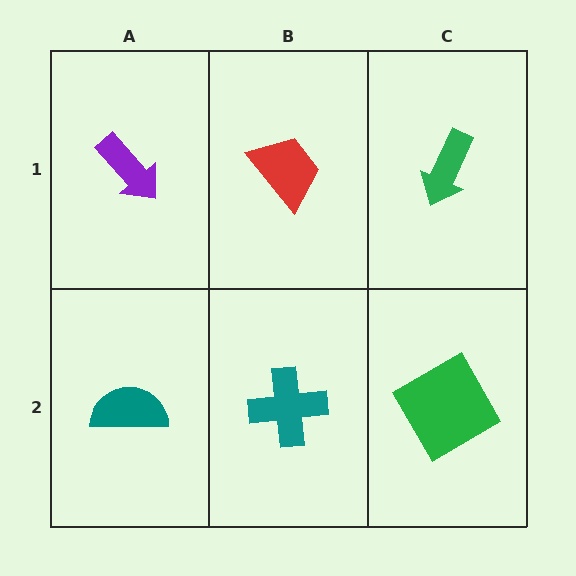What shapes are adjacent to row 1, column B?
A teal cross (row 2, column B), a purple arrow (row 1, column A), a green arrow (row 1, column C).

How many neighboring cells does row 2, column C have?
2.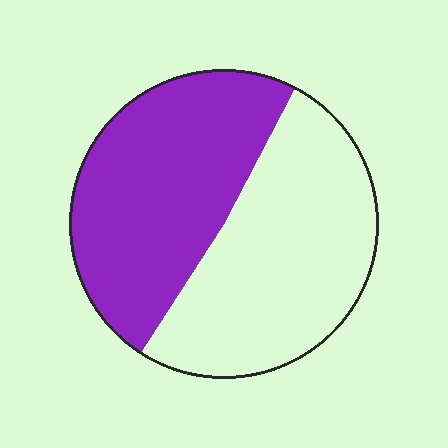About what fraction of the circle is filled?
About one half (1/2).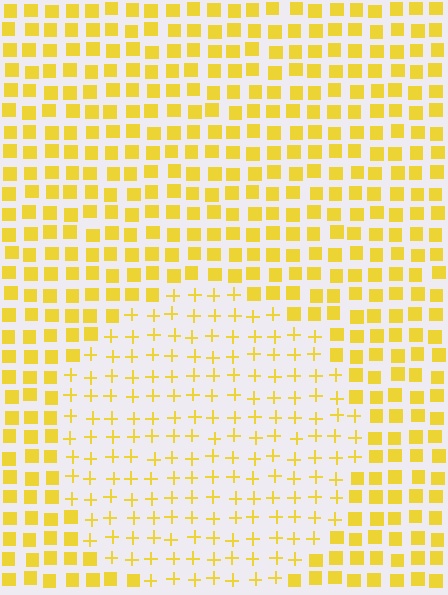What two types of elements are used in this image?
The image uses plus signs inside the circle region and squares outside it.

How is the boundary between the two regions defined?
The boundary is defined by a change in element shape: plus signs inside vs. squares outside. All elements share the same color and spacing.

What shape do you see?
I see a circle.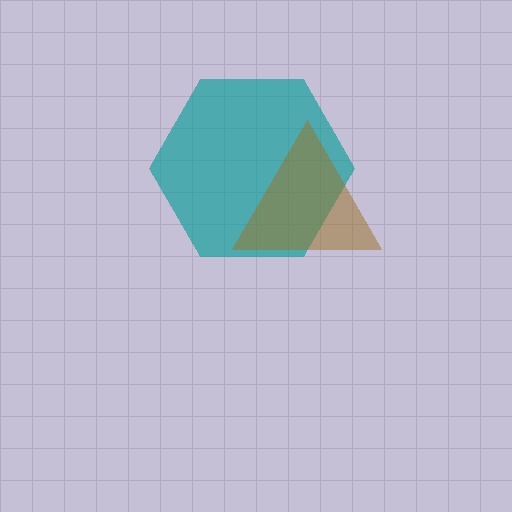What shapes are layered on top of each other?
The layered shapes are: a teal hexagon, a brown triangle.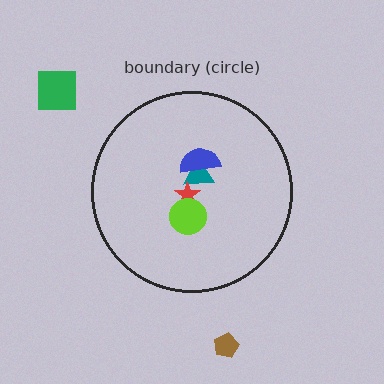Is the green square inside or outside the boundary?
Outside.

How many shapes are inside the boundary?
4 inside, 2 outside.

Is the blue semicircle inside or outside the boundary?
Inside.